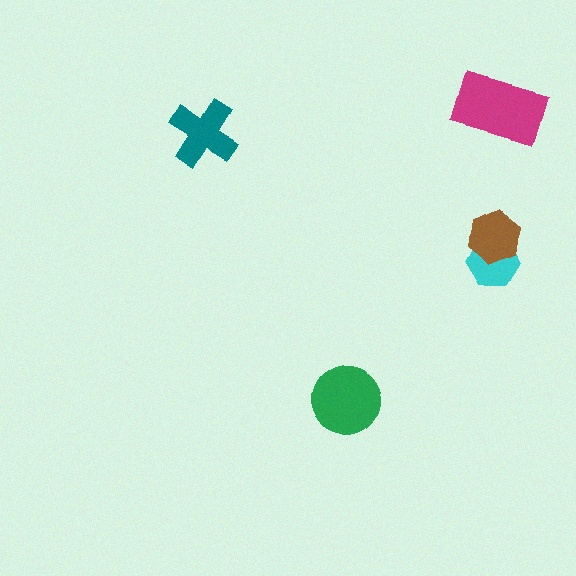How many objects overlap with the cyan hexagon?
1 object overlaps with the cyan hexagon.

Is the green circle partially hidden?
No, no other shape covers it.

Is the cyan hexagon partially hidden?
Yes, it is partially covered by another shape.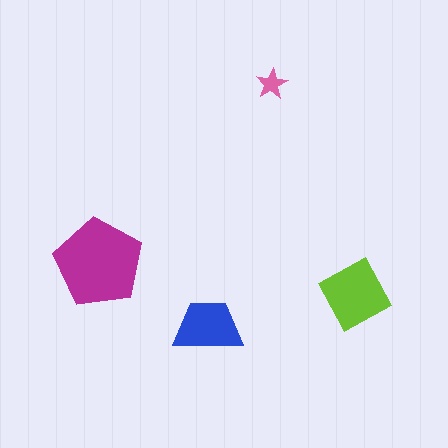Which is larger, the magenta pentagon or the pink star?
The magenta pentagon.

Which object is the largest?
The magenta pentagon.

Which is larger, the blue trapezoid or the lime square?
The lime square.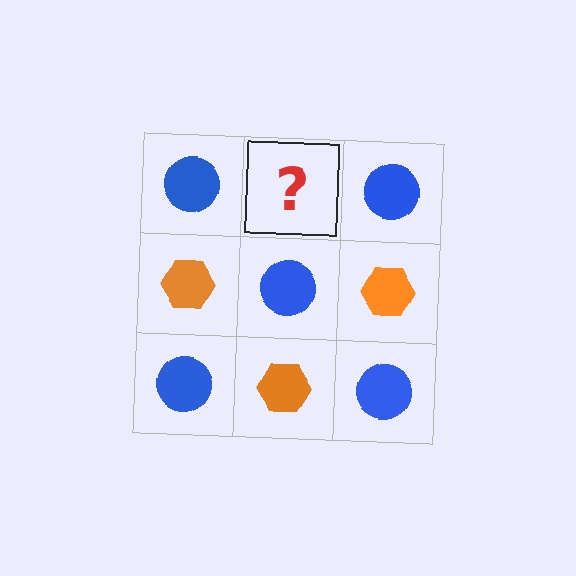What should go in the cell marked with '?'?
The missing cell should contain an orange hexagon.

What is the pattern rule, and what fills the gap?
The rule is that it alternates blue circle and orange hexagon in a checkerboard pattern. The gap should be filled with an orange hexagon.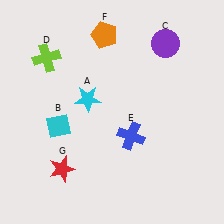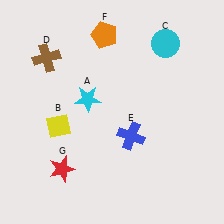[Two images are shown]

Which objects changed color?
B changed from cyan to yellow. C changed from purple to cyan. D changed from lime to brown.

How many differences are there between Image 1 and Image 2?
There are 3 differences between the two images.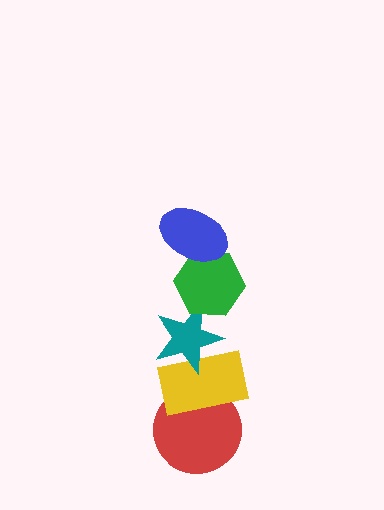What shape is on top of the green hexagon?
The blue ellipse is on top of the green hexagon.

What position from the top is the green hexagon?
The green hexagon is 2nd from the top.